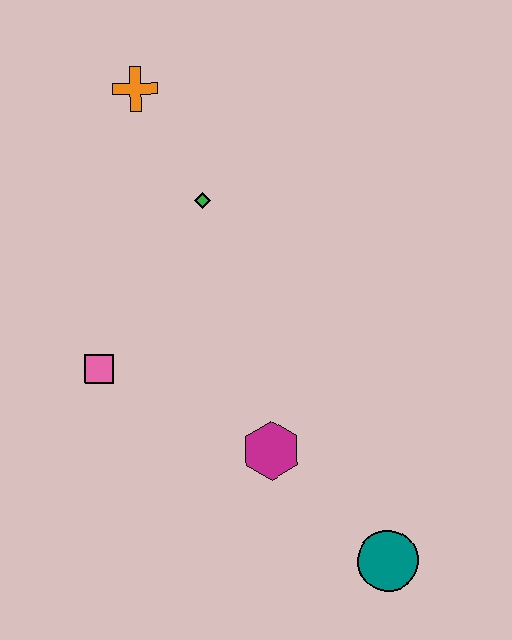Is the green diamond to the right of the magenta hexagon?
No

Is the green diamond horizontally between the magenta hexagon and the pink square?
Yes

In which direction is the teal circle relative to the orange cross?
The teal circle is below the orange cross.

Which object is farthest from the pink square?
The teal circle is farthest from the pink square.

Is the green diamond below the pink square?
No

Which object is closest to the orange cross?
The green diamond is closest to the orange cross.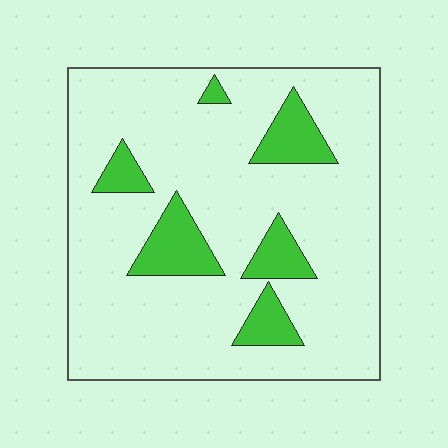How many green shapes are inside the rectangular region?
6.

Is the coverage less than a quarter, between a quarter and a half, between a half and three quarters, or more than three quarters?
Less than a quarter.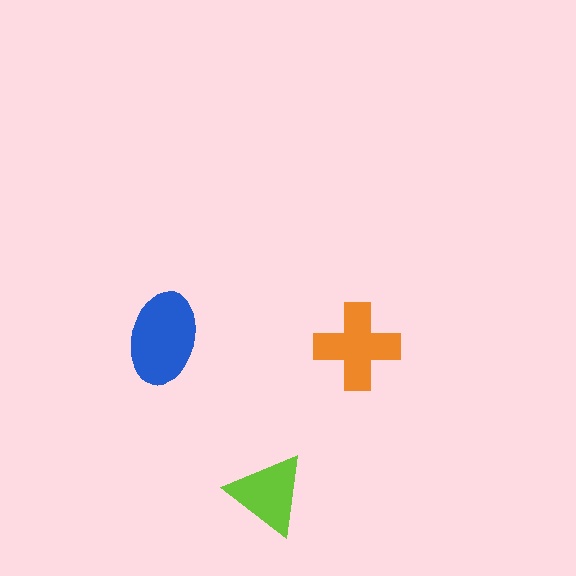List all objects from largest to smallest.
The blue ellipse, the orange cross, the lime triangle.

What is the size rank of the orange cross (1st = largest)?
2nd.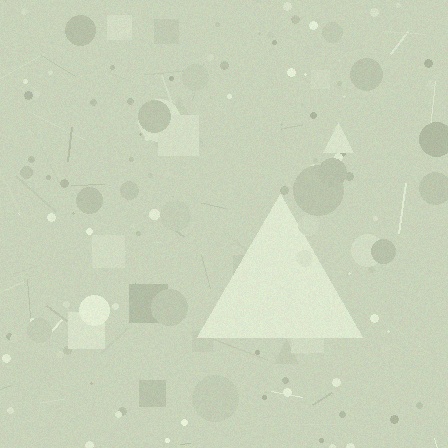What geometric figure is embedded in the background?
A triangle is embedded in the background.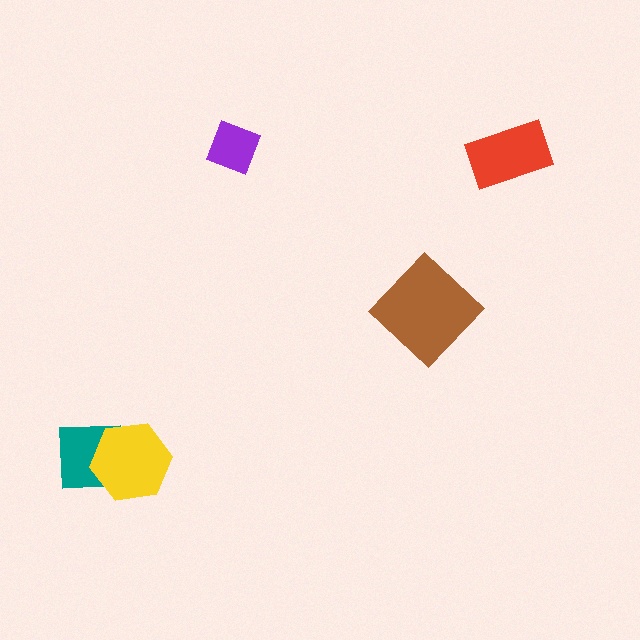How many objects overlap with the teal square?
1 object overlaps with the teal square.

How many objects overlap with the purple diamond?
0 objects overlap with the purple diamond.